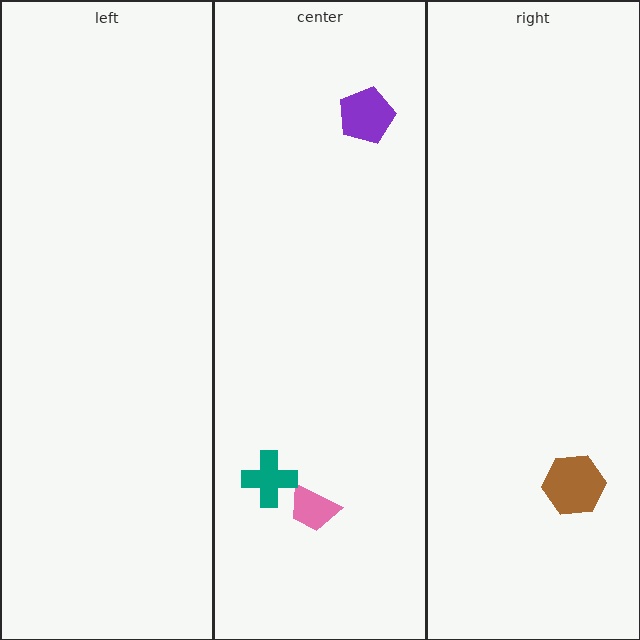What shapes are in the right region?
The brown hexagon.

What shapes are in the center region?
The purple pentagon, the pink trapezoid, the teal cross.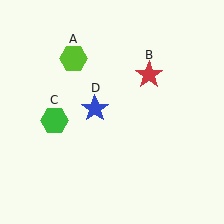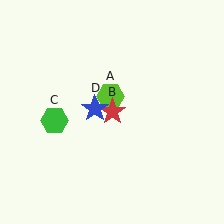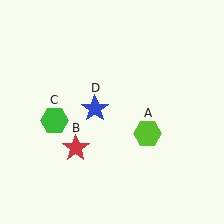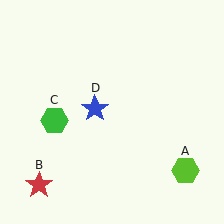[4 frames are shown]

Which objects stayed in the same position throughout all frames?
Green hexagon (object C) and blue star (object D) remained stationary.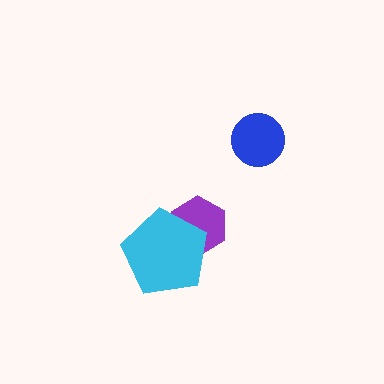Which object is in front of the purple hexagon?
The cyan pentagon is in front of the purple hexagon.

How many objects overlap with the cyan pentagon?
1 object overlaps with the cyan pentagon.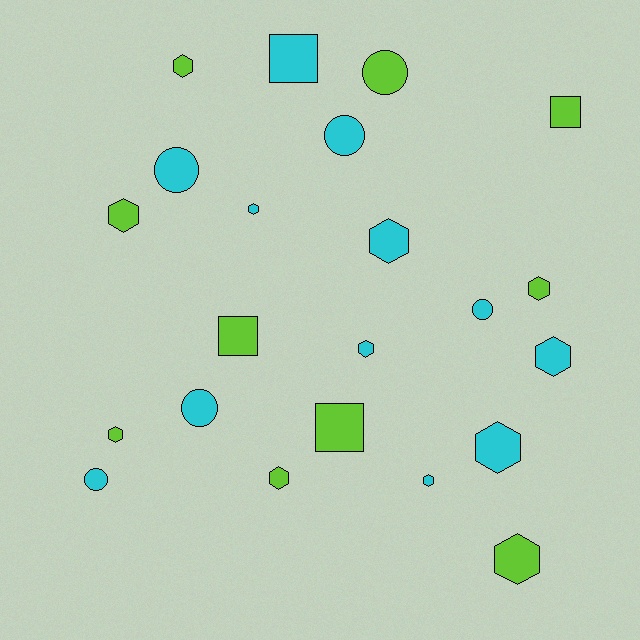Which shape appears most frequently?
Hexagon, with 12 objects.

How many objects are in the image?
There are 22 objects.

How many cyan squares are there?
There is 1 cyan square.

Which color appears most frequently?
Cyan, with 12 objects.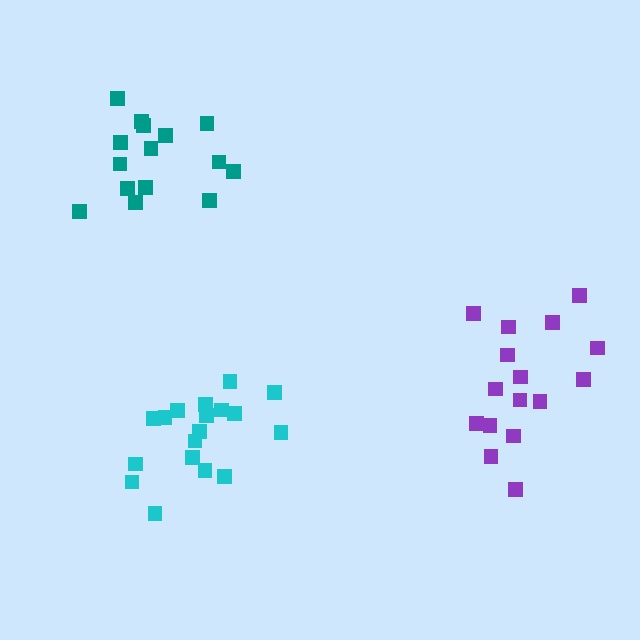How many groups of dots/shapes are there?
There are 3 groups.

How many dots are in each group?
Group 1: 18 dots, Group 2: 16 dots, Group 3: 15 dots (49 total).